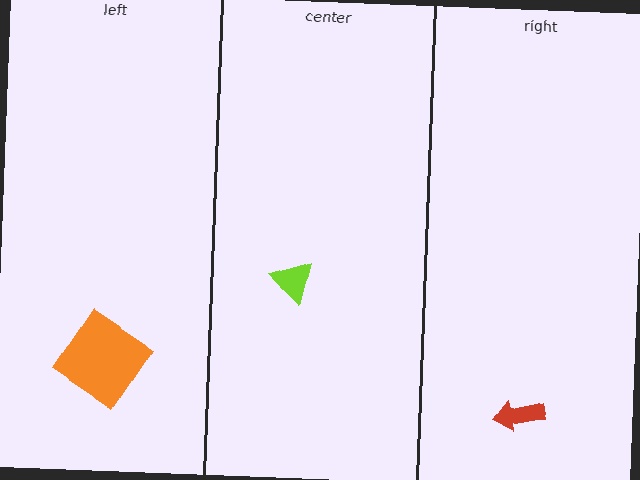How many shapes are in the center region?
1.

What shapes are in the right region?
The red arrow.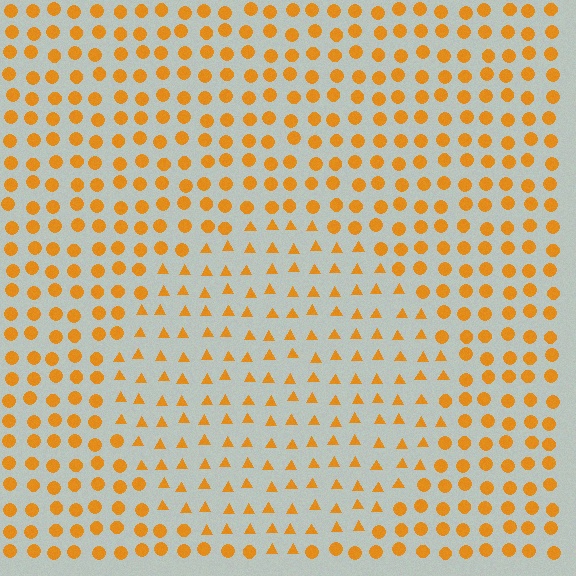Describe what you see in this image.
The image is filled with small orange elements arranged in a uniform grid. A circle-shaped region contains triangles, while the surrounding area contains circles. The boundary is defined purely by the change in element shape.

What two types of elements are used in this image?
The image uses triangles inside the circle region and circles outside it.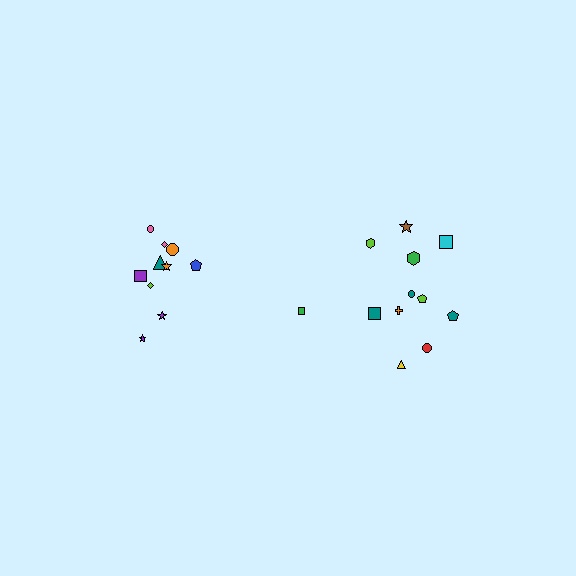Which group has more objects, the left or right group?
The right group.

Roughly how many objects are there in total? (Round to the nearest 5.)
Roughly 20 objects in total.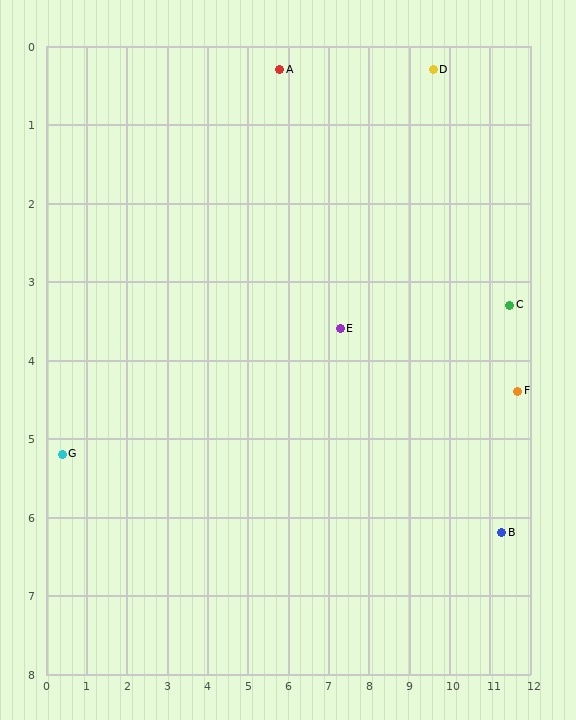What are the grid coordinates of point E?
Point E is at approximately (7.3, 3.6).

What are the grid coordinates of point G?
Point G is at approximately (0.4, 5.2).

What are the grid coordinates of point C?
Point C is at approximately (11.5, 3.3).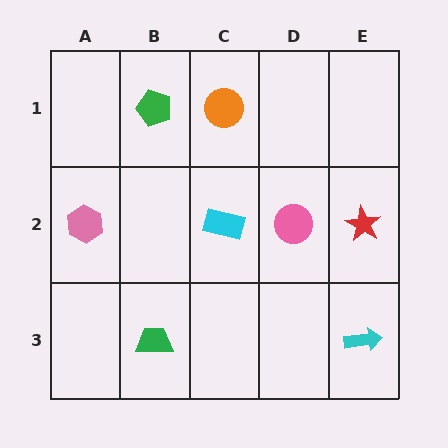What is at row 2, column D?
A pink circle.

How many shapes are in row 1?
2 shapes.